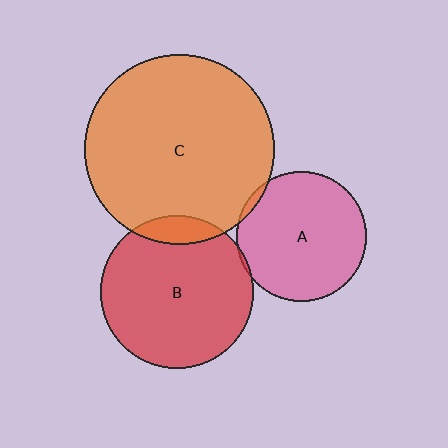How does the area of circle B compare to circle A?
Approximately 1.4 times.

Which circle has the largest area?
Circle C (orange).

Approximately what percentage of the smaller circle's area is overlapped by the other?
Approximately 5%.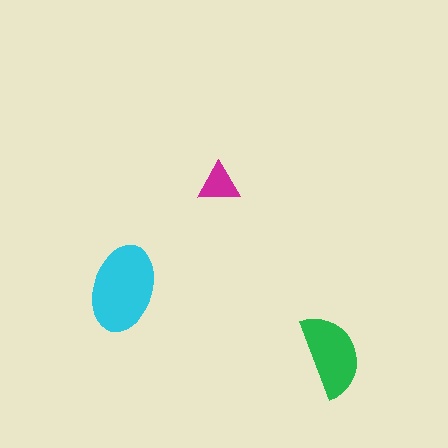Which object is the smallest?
The magenta triangle.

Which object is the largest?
The cyan ellipse.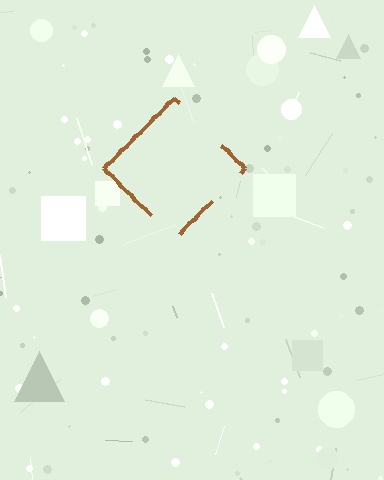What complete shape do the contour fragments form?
The contour fragments form a diamond.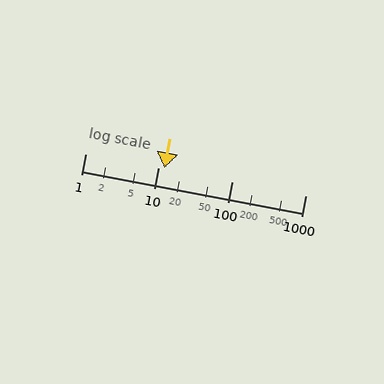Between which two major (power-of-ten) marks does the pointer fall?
The pointer is between 10 and 100.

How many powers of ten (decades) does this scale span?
The scale spans 3 decades, from 1 to 1000.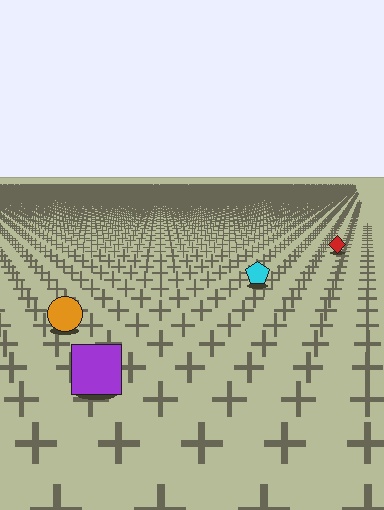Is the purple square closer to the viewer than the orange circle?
Yes. The purple square is closer — you can tell from the texture gradient: the ground texture is coarser near it.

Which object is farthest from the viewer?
The red diamond is farthest from the viewer. It appears smaller and the ground texture around it is denser.